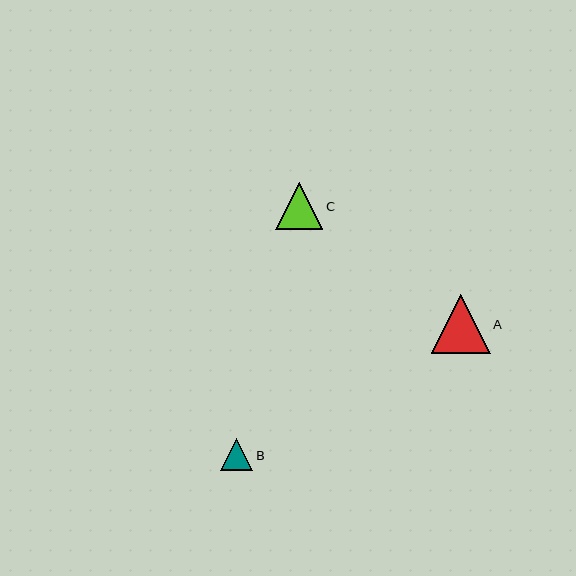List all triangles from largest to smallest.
From largest to smallest: A, C, B.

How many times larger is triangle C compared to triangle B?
Triangle C is approximately 1.4 times the size of triangle B.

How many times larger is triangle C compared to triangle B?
Triangle C is approximately 1.4 times the size of triangle B.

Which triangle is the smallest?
Triangle B is the smallest with a size of approximately 33 pixels.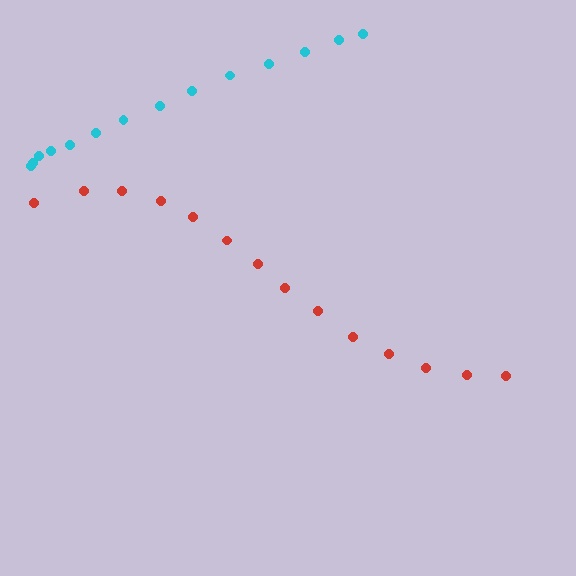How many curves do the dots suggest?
There are 2 distinct paths.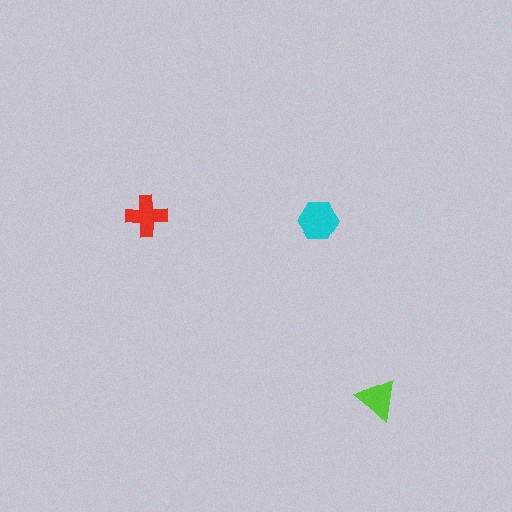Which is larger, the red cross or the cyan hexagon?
The cyan hexagon.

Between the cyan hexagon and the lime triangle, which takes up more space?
The cyan hexagon.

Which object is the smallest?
The lime triangle.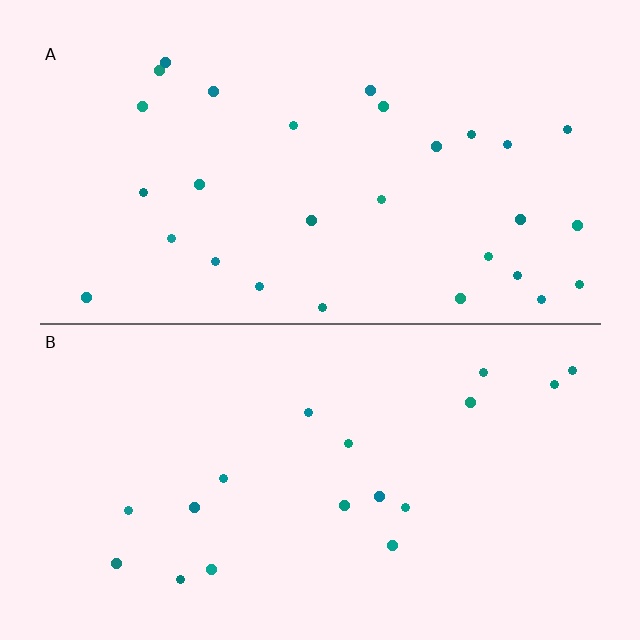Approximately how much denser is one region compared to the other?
Approximately 1.6× — region A over region B.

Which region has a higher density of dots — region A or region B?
A (the top).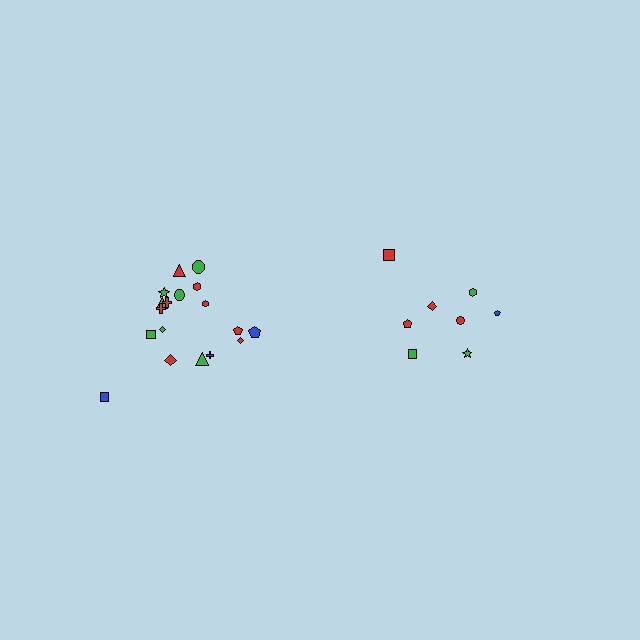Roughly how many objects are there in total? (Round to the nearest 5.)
Roughly 25 objects in total.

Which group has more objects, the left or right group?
The left group.